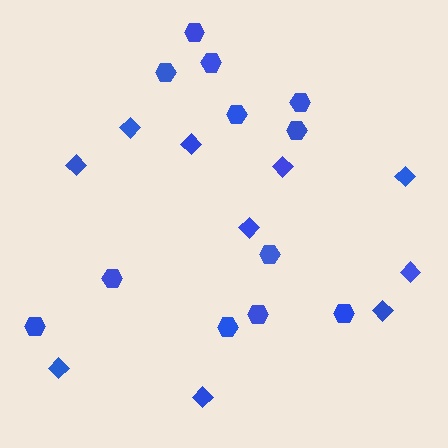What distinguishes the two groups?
There are 2 groups: one group of hexagons (12) and one group of diamonds (10).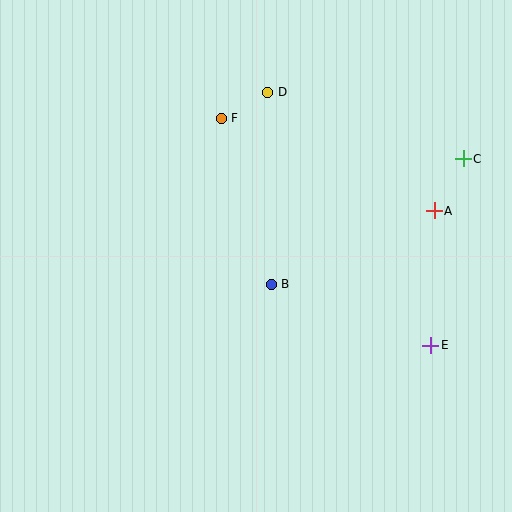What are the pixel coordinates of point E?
Point E is at (431, 345).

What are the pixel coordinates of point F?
Point F is at (221, 118).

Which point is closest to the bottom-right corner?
Point E is closest to the bottom-right corner.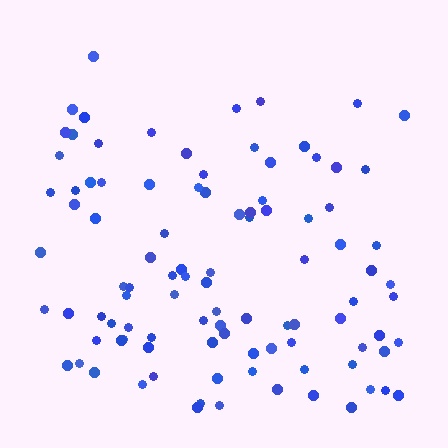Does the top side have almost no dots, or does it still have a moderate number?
Still a moderate number, just noticeably fewer than the bottom.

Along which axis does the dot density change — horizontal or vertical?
Vertical.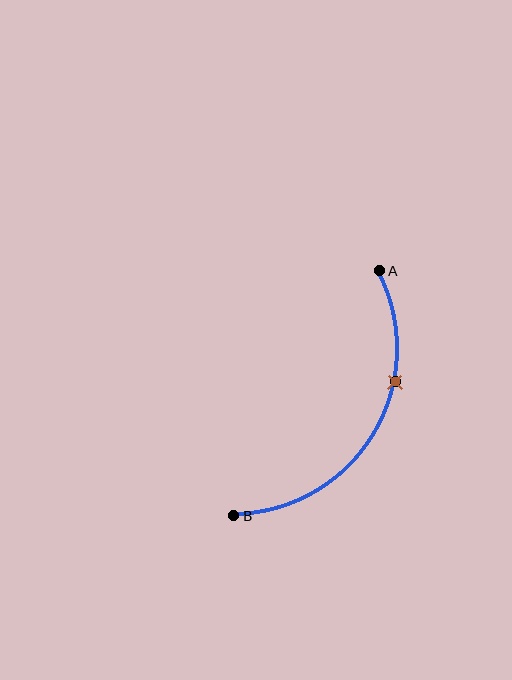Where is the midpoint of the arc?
The arc midpoint is the point on the curve farthest from the straight line joining A and B. It sits to the right of that line.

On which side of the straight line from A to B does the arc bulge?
The arc bulges to the right of the straight line connecting A and B.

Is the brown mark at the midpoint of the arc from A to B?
No. The brown mark lies on the arc but is closer to endpoint A. The arc midpoint would be at the point on the curve equidistant along the arc from both A and B.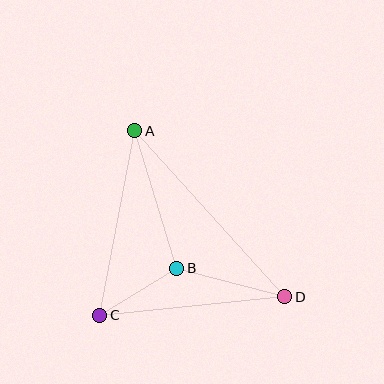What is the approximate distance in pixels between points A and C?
The distance between A and C is approximately 188 pixels.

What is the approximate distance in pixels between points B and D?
The distance between B and D is approximately 111 pixels.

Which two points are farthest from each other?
Points A and D are farthest from each other.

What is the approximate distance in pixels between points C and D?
The distance between C and D is approximately 186 pixels.